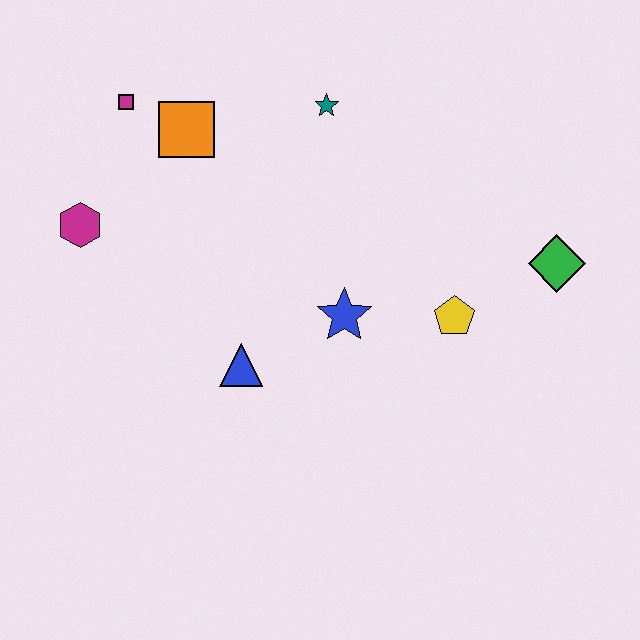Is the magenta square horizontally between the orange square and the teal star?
No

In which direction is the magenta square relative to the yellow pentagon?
The magenta square is to the left of the yellow pentagon.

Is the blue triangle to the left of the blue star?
Yes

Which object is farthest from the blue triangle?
The green diamond is farthest from the blue triangle.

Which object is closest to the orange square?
The magenta square is closest to the orange square.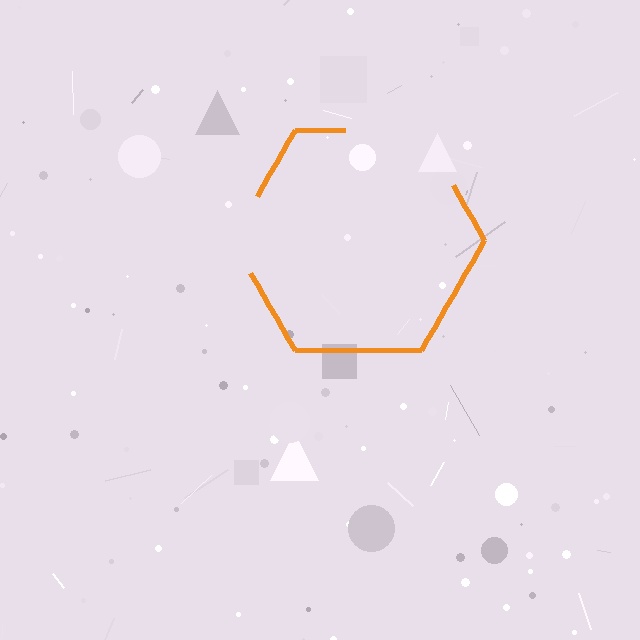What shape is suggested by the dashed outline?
The dashed outline suggests a hexagon.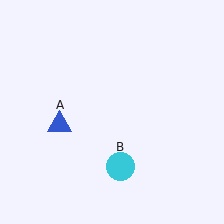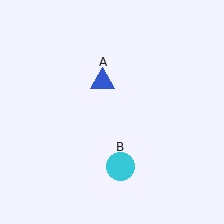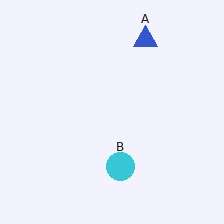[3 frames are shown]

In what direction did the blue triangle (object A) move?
The blue triangle (object A) moved up and to the right.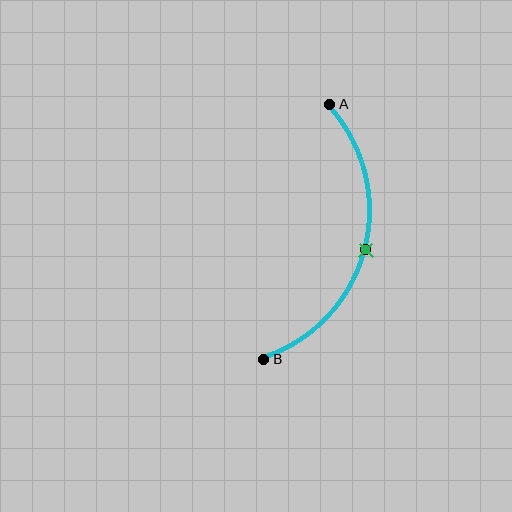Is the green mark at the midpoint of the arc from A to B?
Yes. The green mark lies on the arc at equal arc-length from both A and B — it is the arc midpoint.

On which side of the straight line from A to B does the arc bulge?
The arc bulges to the right of the straight line connecting A and B.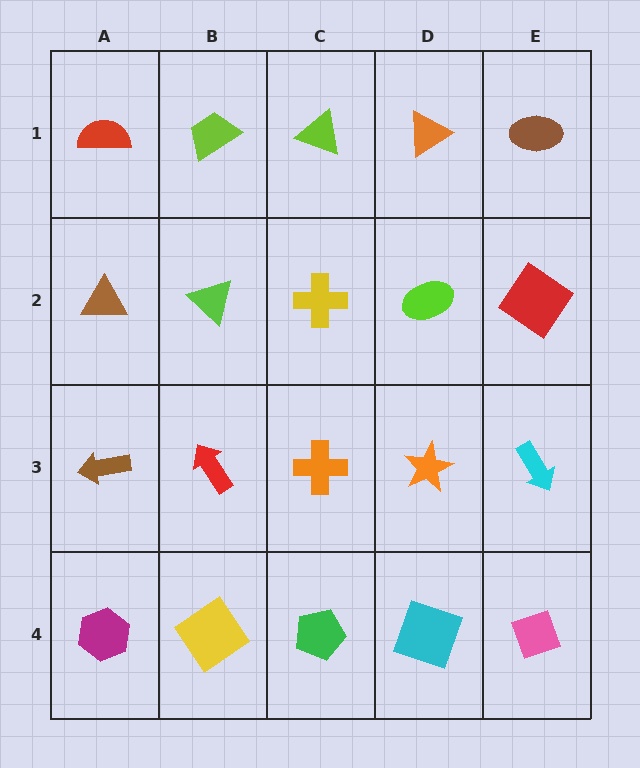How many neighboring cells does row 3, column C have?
4.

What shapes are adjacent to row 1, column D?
A lime ellipse (row 2, column D), a lime triangle (row 1, column C), a brown ellipse (row 1, column E).